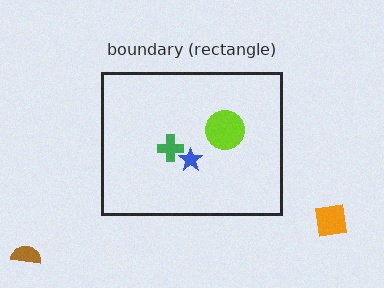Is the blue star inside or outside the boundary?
Inside.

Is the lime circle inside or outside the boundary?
Inside.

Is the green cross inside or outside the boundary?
Inside.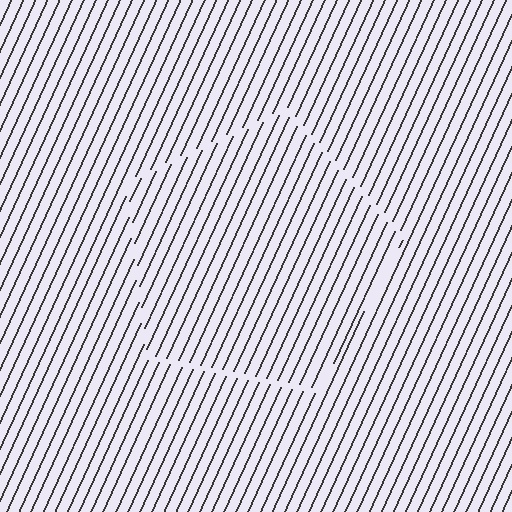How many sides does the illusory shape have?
5 sides — the line-ends trace a pentagon.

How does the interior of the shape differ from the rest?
The interior of the shape contains the same grating, shifted by half a period — the contour is defined by the phase discontinuity where line-ends from the inner and outer gratings abut.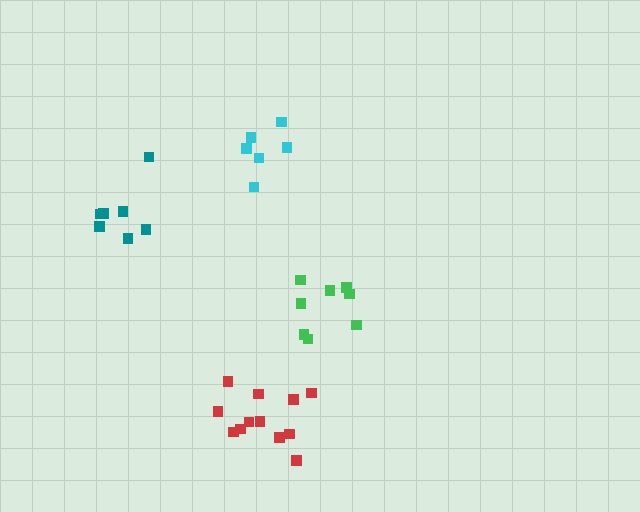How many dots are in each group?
Group 1: 6 dots, Group 2: 12 dots, Group 3: 8 dots, Group 4: 7 dots (33 total).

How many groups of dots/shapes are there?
There are 4 groups.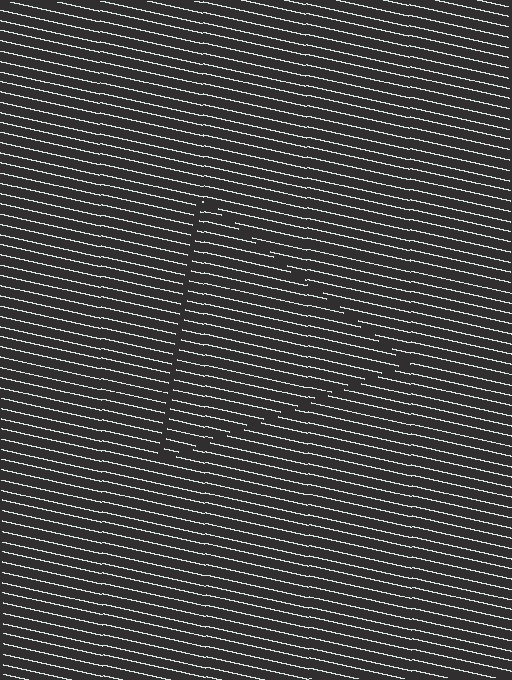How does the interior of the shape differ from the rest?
The interior of the shape contains the same grating, shifted by half a period — the contour is defined by the phase discontinuity where line-ends from the inner and outer gratings abut.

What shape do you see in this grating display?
An illusory triangle. The interior of the shape contains the same grating, shifted by half a period — the contour is defined by the phase discontinuity where line-ends from the inner and outer gratings abut.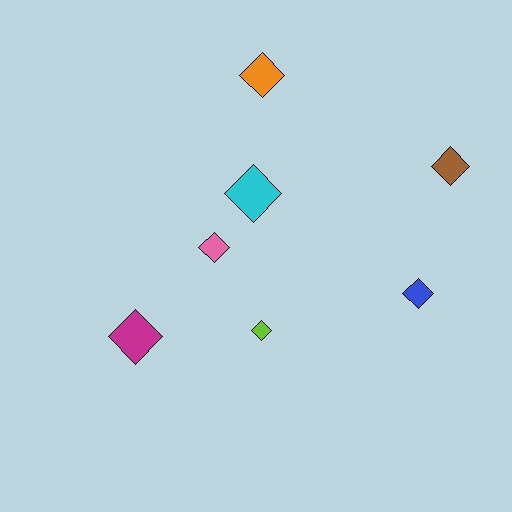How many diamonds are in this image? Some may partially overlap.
There are 7 diamonds.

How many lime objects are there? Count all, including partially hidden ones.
There is 1 lime object.